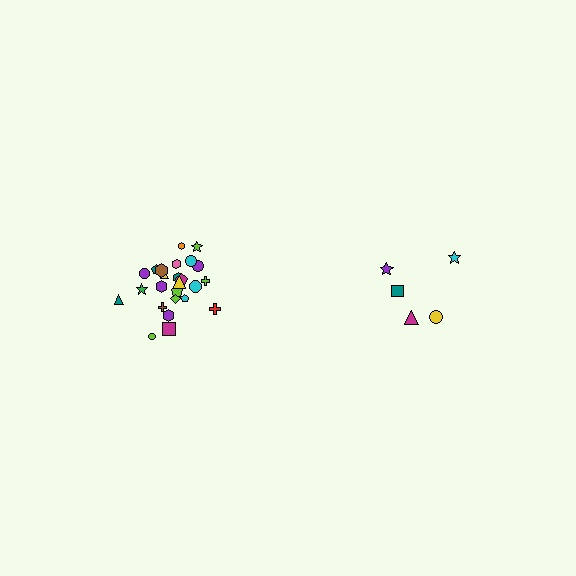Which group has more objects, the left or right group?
The left group.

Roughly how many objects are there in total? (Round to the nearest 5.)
Roughly 30 objects in total.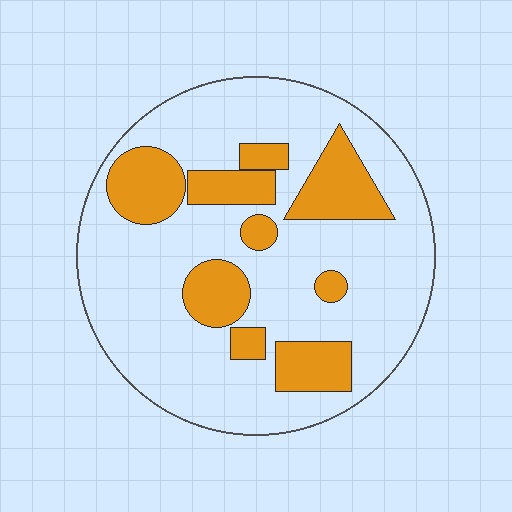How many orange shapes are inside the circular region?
9.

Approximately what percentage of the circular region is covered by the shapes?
Approximately 25%.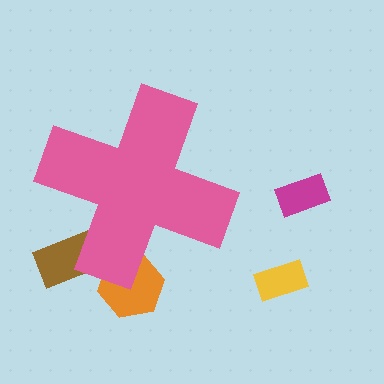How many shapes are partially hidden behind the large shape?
2 shapes are partially hidden.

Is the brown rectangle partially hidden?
Yes, the brown rectangle is partially hidden behind the pink cross.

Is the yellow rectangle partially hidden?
No, the yellow rectangle is fully visible.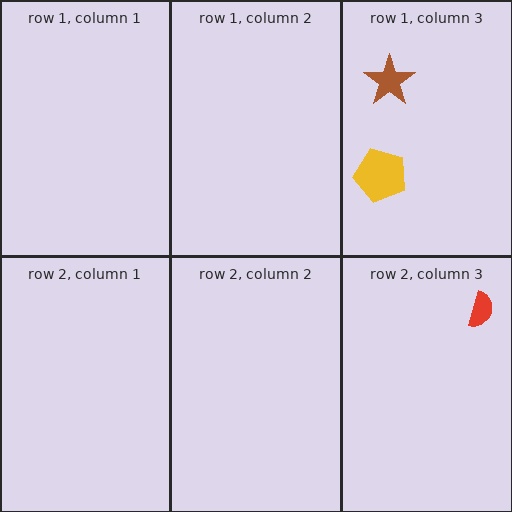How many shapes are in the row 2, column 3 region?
1.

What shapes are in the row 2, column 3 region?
The red semicircle.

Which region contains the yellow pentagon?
The row 1, column 3 region.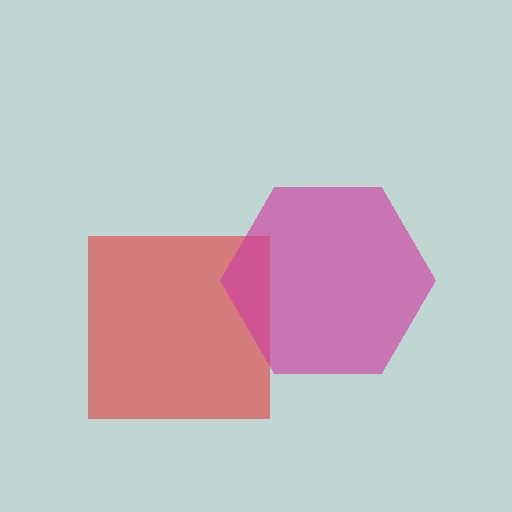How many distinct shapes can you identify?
There are 2 distinct shapes: a red square, a magenta hexagon.